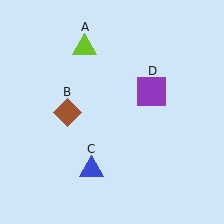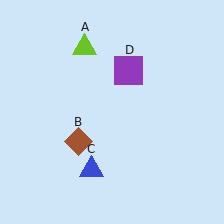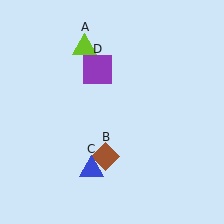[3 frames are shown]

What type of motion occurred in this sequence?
The brown diamond (object B), purple square (object D) rotated counterclockwise around the center of the scene.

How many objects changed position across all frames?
2 objects changed position: brown diamond (object B), purple square (object D).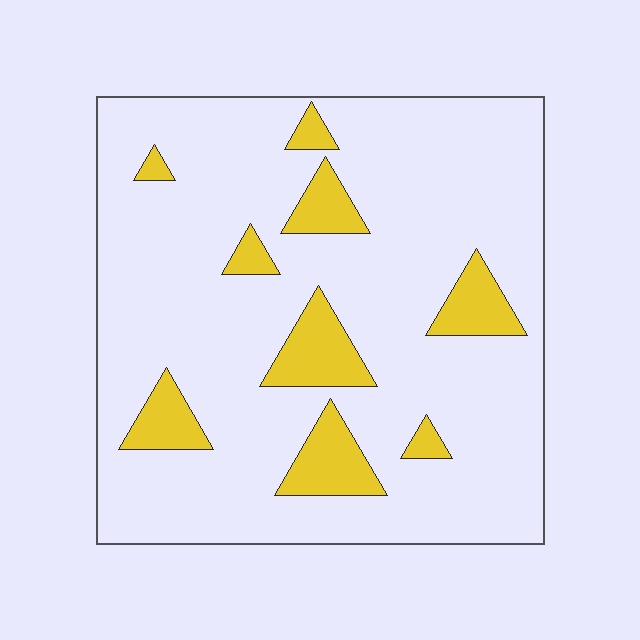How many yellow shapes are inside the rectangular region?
9.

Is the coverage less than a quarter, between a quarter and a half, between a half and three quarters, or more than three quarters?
Less than a quarter.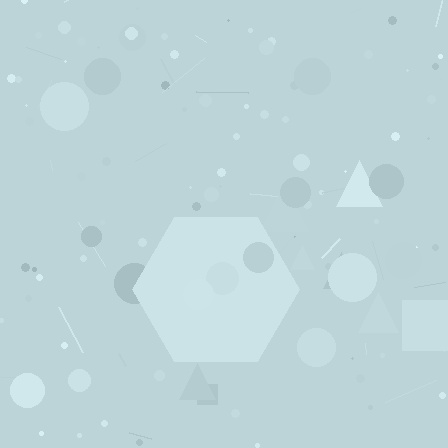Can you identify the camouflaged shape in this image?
The camouflaged shape is a hexagon.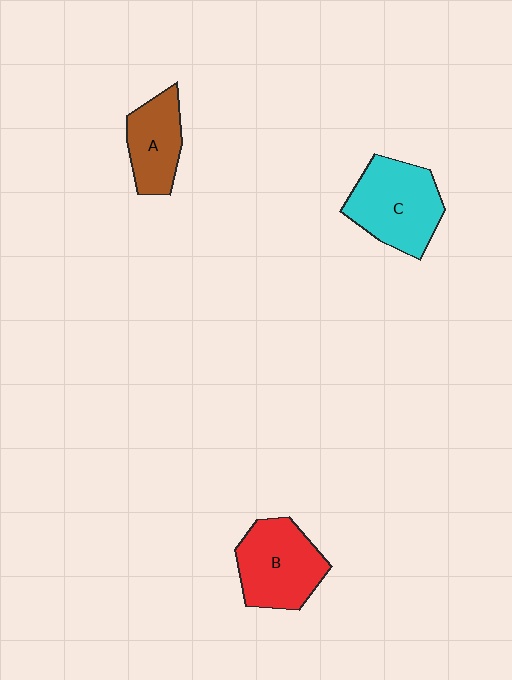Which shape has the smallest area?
Shape A (brown).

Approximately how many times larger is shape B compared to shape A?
Approximately 1.4 times.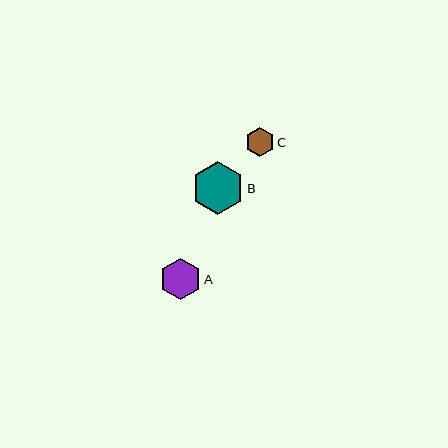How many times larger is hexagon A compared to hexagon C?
Hexagon A is approximately 1.4 times the size of hexagon C.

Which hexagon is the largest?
Hexagon B is the largest with a size of approximately 53 pixels.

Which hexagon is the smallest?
Hexagon C is the smallest with a size of approximately 29 pixels.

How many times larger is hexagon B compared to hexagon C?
Hexagon B is approximately 1.8 times the size of hexagon C.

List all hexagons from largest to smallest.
From largest to smallest: B, A, C.